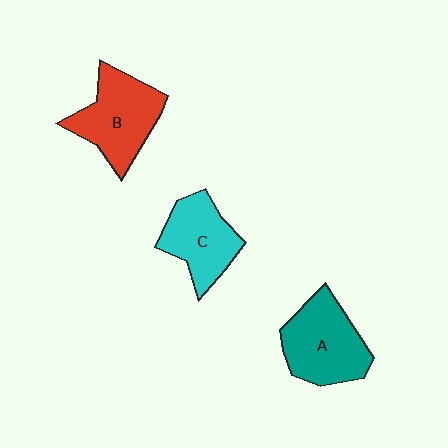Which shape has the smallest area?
Shape C (cyan).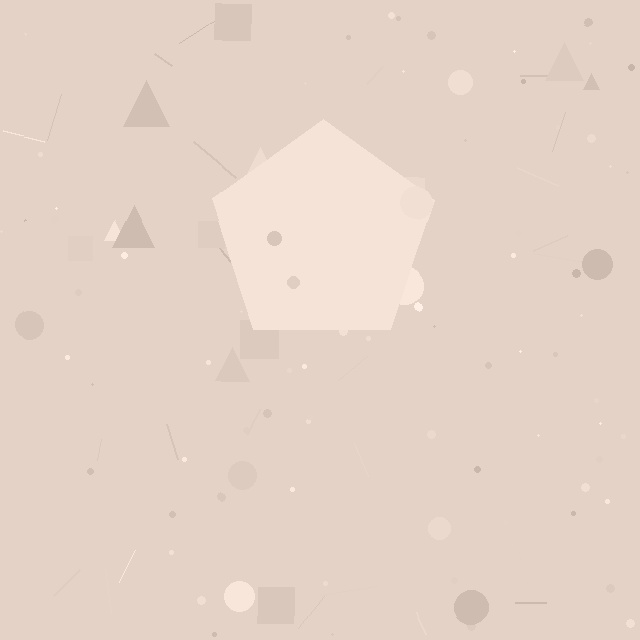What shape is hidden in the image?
A pentagon is hidden in the image.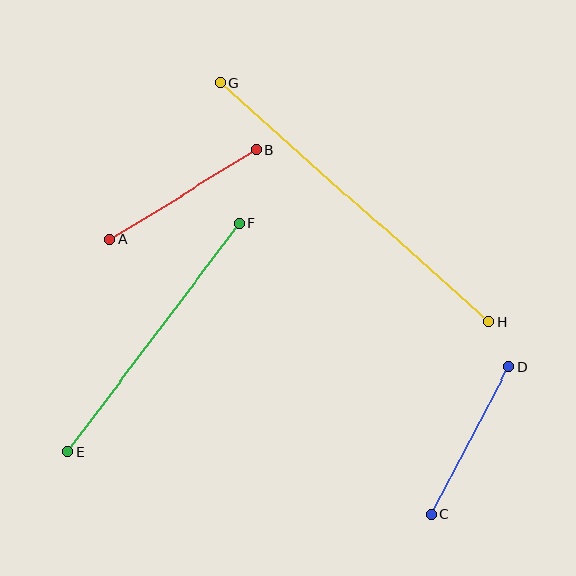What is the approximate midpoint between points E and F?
The midpoint is at approximately (153, 338) pixels.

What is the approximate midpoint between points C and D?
The midpoint is at approximately (470, 441) pixels.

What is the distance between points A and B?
The distance is approximately 172 pixels.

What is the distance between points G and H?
The distance is approximately 360 pixels.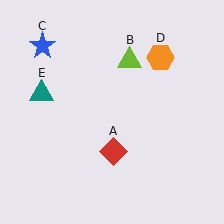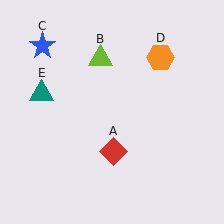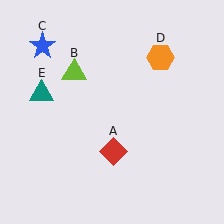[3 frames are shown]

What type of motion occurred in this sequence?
The lime triangle (object B) rotated counterclockwise around the center of the scene.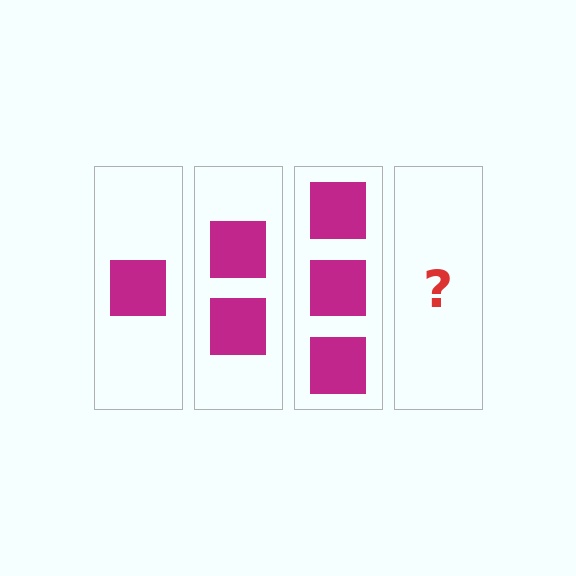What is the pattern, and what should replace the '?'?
The pattern is that each step adds one more square. The '?' should be 4 squares.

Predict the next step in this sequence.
The next step is 4 squares.